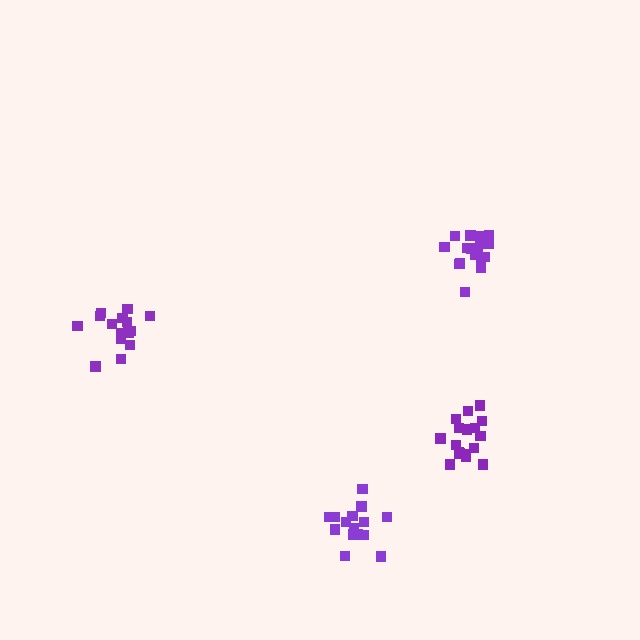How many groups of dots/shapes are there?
There are 4 groups.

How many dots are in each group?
Group 1: 18 dots, Group 2: 17 dots, Group 3: 15 dots, Group 4: 15 dots (65 total).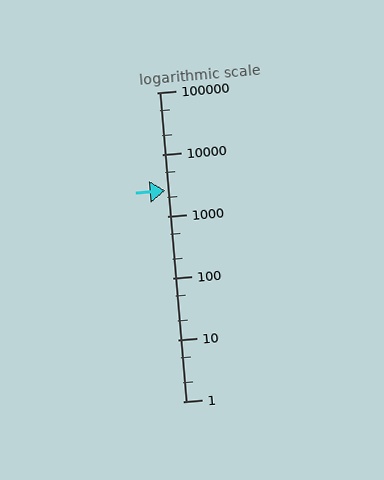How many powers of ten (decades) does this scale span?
The scale spans 5 decades, from 1 to 100000.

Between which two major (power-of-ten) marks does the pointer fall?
The pointer is between 1000 and 10000.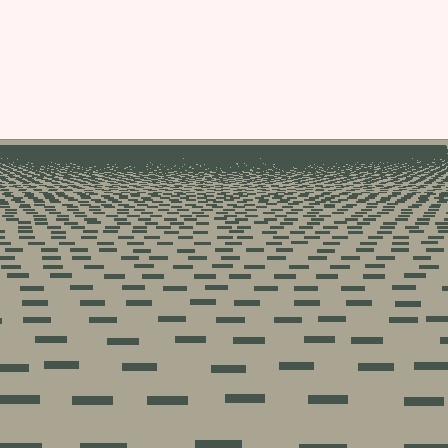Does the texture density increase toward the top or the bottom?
Density increases toward the top.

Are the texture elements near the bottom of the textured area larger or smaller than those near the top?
Larger. Near the bottom, elements are closer to the viewer and appear at a bigger on-screen size.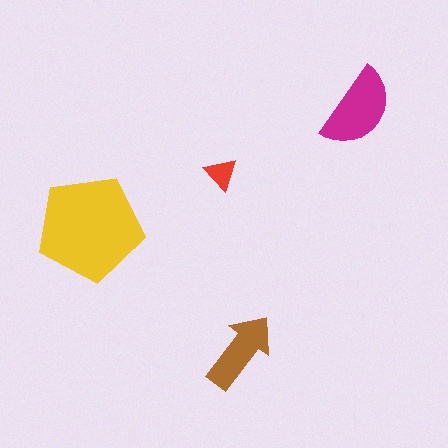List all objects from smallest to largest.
The red triangle, the brown arrow, the magenta semicircle, the yellow pentagon.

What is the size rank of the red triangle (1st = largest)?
4th.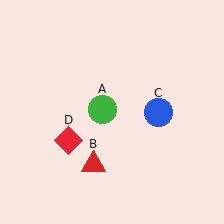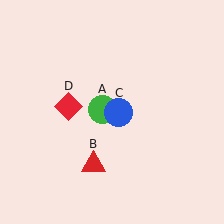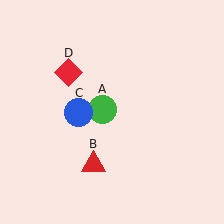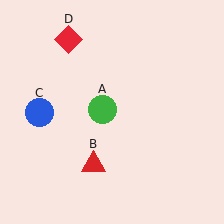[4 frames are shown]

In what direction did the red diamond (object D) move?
The red diamond (object D) moved up.